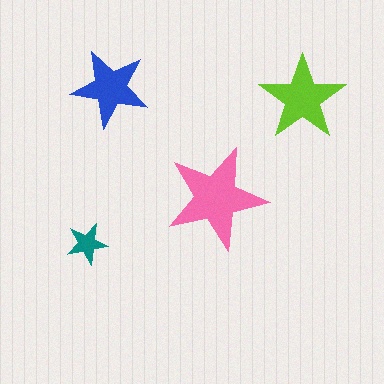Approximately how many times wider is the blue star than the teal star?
About 2 times wider.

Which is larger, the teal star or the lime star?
The lime one.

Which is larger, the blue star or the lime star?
The lime one.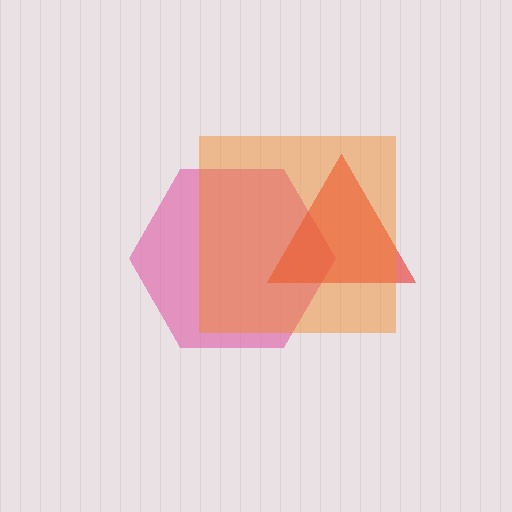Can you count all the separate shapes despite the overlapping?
Yes, there are 3 separate shapes.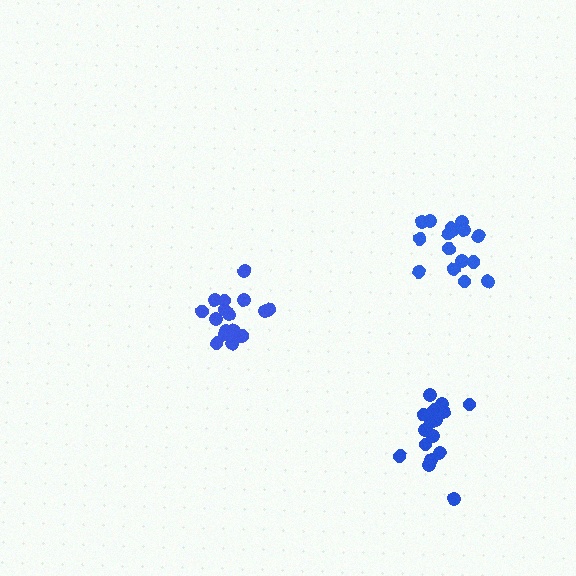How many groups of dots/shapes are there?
There are 3 groups.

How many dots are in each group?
Group 1: 16 dots, Group 2: 19 dots, Group 3: 17 dots (52 total).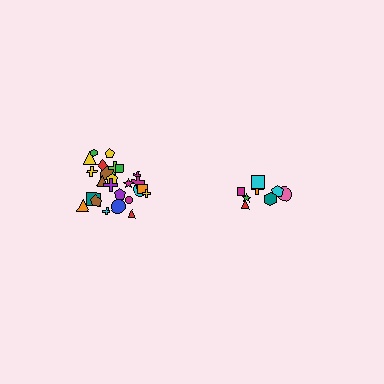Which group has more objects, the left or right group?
The left group.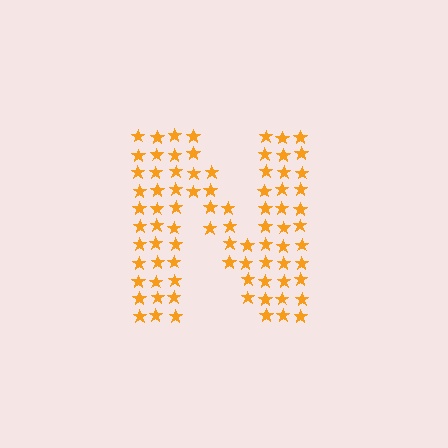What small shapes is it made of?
It is made of small stars.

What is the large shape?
The large shape is the letter N.